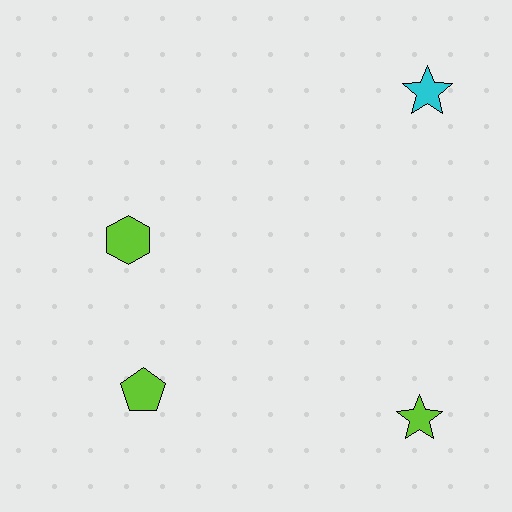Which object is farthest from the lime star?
The lime hexagon is farthest from the lime star.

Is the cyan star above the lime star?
Yes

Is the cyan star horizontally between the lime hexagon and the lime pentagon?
No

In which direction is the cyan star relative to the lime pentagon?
The cyan star is above the lime pentagon.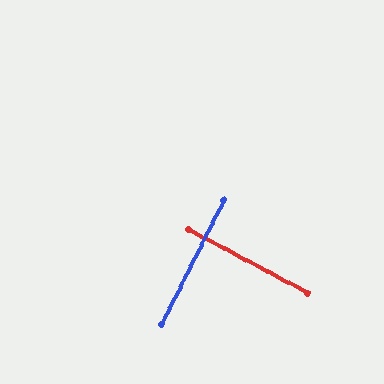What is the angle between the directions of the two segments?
Approximately 88 degrees.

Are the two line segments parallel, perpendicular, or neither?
Perpendicular — they meet at approximately 88°.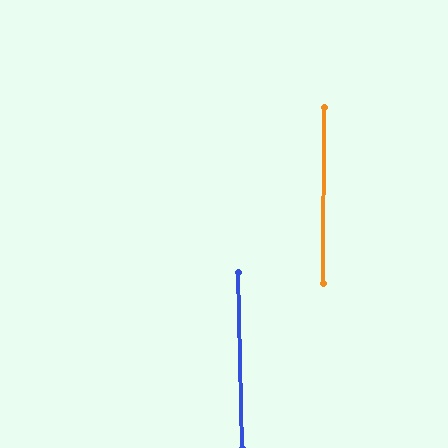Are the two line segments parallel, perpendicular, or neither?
Parallel — their directions differ by only 1.8°.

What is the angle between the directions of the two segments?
Approximately 2 degrees.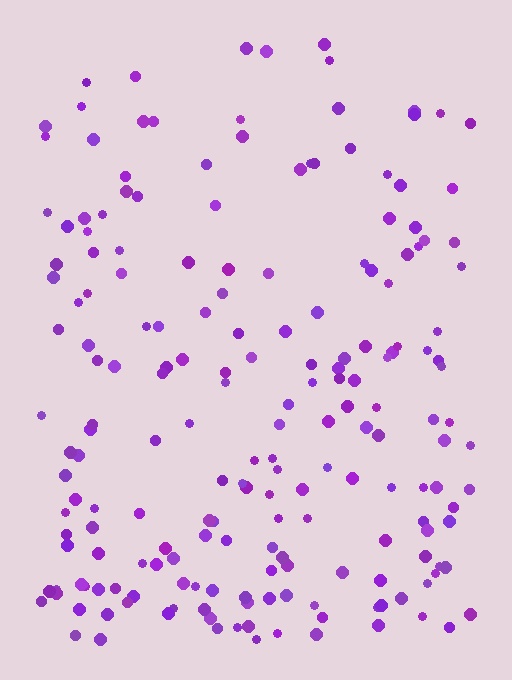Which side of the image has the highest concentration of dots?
The bottom.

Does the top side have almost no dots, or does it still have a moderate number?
Still a moderate number, just noticeably fewer than the bottom.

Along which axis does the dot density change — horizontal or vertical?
Vertical.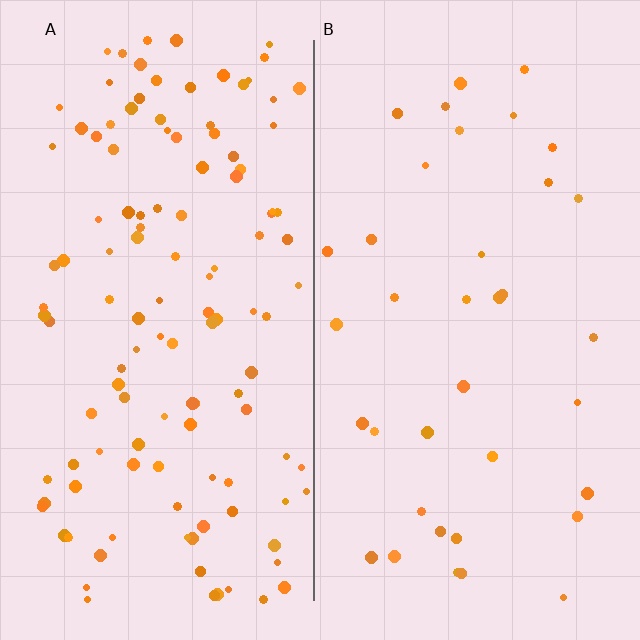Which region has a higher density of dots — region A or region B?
A (the left).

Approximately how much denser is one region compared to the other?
Approximately 3.3× — region A over region B.